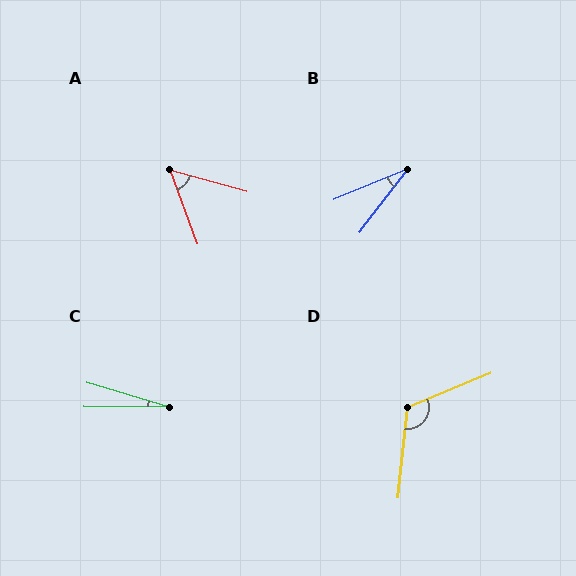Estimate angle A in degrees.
Approximately 54 degrees.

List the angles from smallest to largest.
C (16°), B (30°), A (54°), D (118°).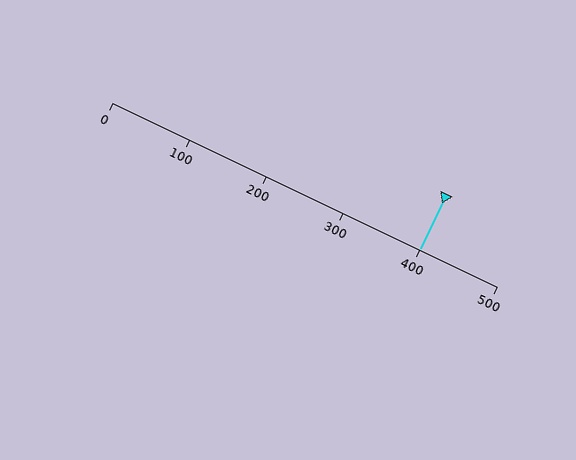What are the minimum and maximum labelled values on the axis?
The axis runs from 0 to 500.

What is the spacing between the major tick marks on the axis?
The major ticks are spaced 100 apart.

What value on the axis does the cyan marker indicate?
The marker indicates approximately 400.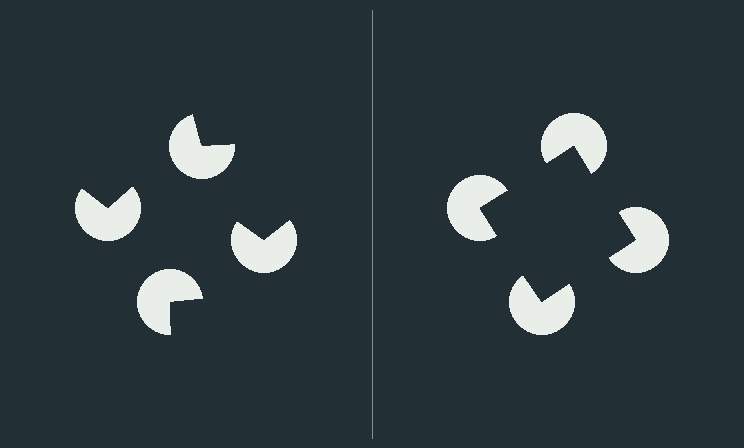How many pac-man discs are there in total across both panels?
8 — 4 on each side.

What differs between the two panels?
The pac-man discs are positioned identically on both sides; only the wedge orientations differ. On the right they align to a square; on the left they are misaligned.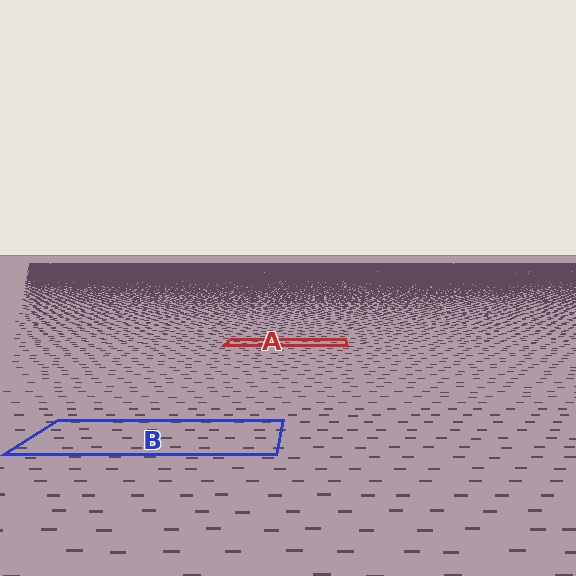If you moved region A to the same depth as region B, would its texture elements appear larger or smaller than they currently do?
They would appear larger. At a closer depth, the same texture elements are projected at a bigger on-screen size.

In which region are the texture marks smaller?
The texture marks are smaller in region A, because it is farther away.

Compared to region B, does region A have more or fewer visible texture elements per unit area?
Region A has more texture elements per unit area — they are packed more densely because it is farther away.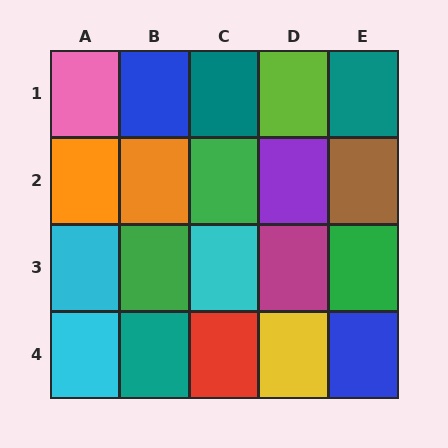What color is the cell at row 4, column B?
Teal.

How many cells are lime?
1 cell is lime.